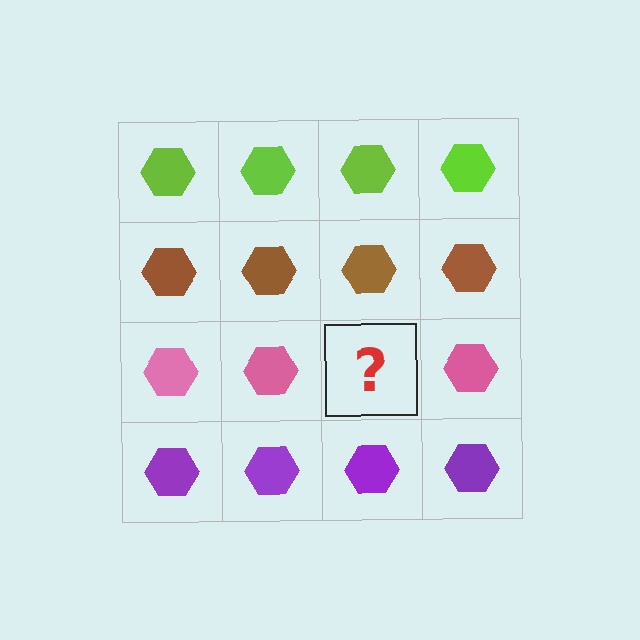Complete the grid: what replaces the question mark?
The question mark should be replaced with a pink hexagon.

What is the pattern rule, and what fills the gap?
The rule is that each row has a consistent color. The gap should be filled with a pink hexagon.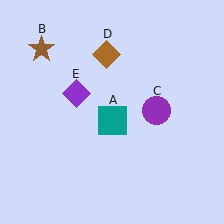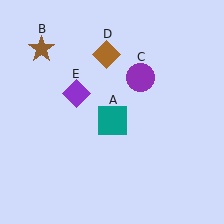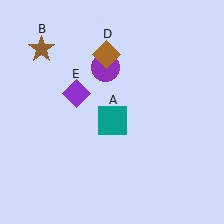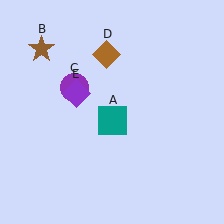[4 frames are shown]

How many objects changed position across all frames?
1 object changed position: purple circle (object C).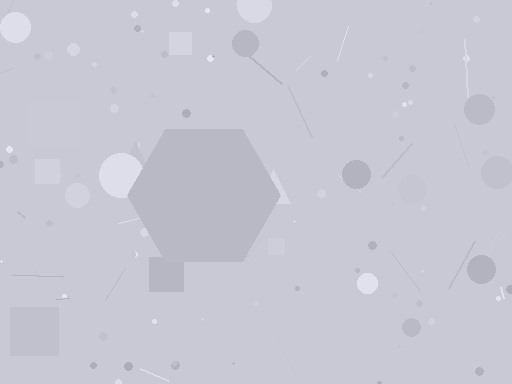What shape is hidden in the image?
A hexagon is hidden in the image.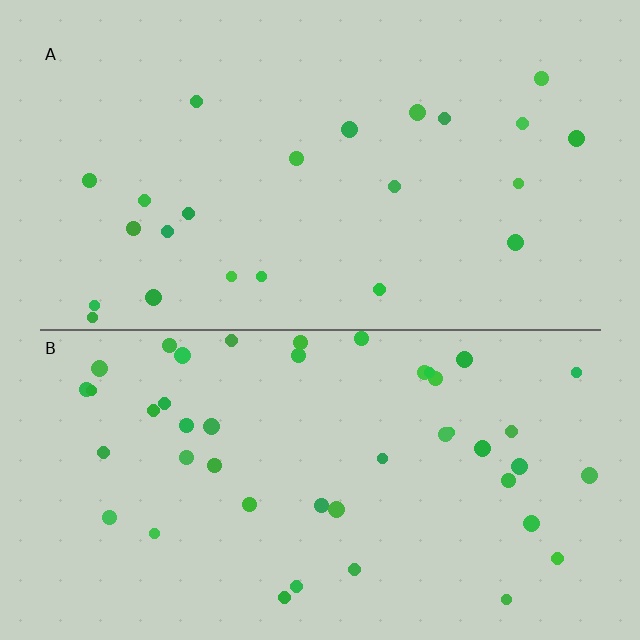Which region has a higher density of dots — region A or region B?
B (the bottom).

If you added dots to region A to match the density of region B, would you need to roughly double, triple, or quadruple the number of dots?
Approximately double.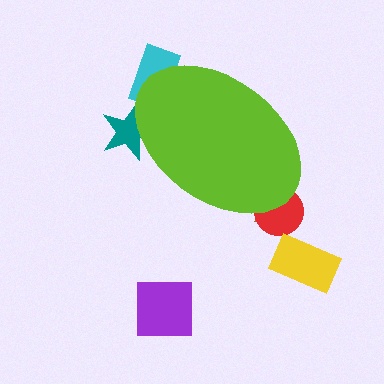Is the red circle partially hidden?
Yes, the red circle is partially hidden behind the lime ellipse.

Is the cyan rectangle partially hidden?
Yes, the cyan rectangle is partially hidden behind the lime ellipse.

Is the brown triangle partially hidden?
Yes, the brown triangle is partially hidden behind the lime ellipse.